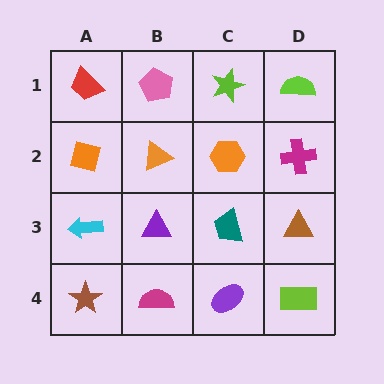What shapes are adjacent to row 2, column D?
A lime semicircle (row 1, column D), a brown triangle (row 3, column D), an orange hexagon (row 2, column C).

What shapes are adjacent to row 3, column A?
An orange square (row 2, column A), a brown star (row 4, column A), a purple triangle (row 3, column B).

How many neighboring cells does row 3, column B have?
4.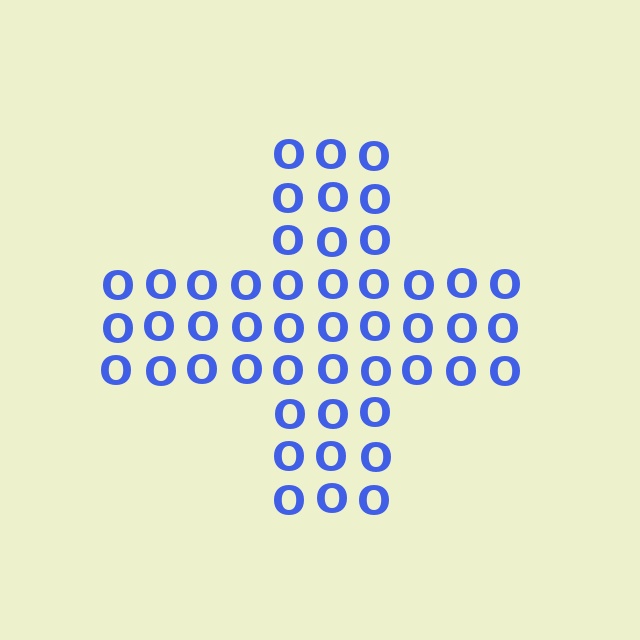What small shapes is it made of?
It is made of small letter O's.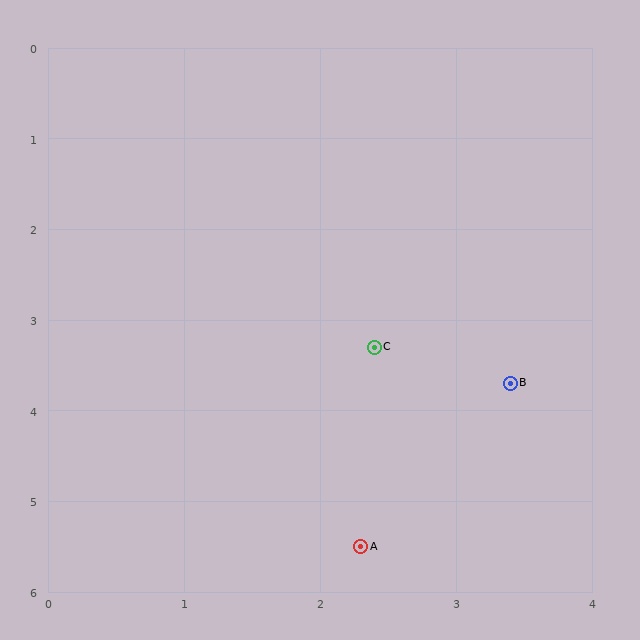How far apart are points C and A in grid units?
Points C and A are about 2.2 grid units apart.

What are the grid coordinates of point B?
Point B is at approximately (3.4, 3.7).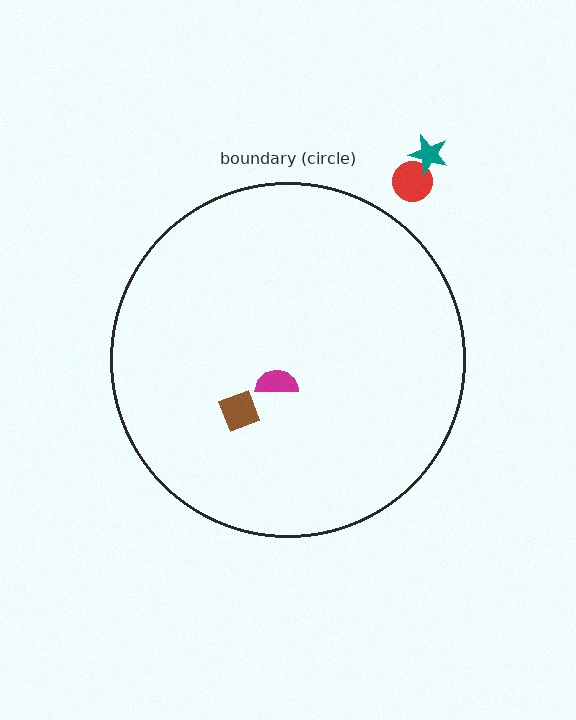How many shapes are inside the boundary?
2 inside, 2 outside.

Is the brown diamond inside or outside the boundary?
Inside.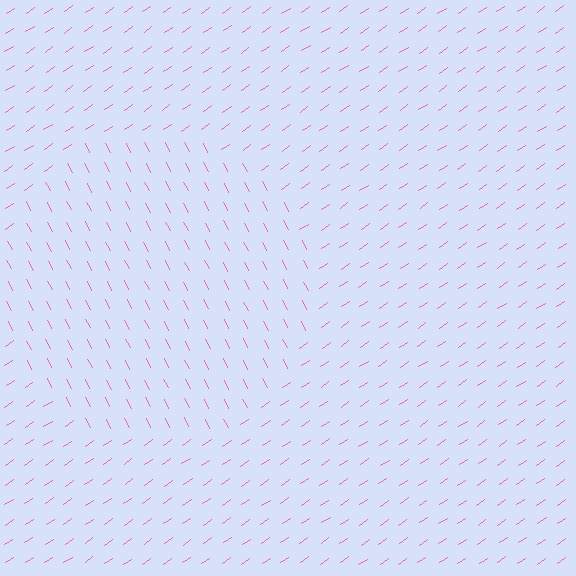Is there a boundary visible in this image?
Yes, there is a texture boundary formed by a change in line orientation.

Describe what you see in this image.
The image is filled with small pink line segments. A circle region in the image has lines oriented differently from the surrounding lines, creating a visible texture boundary.